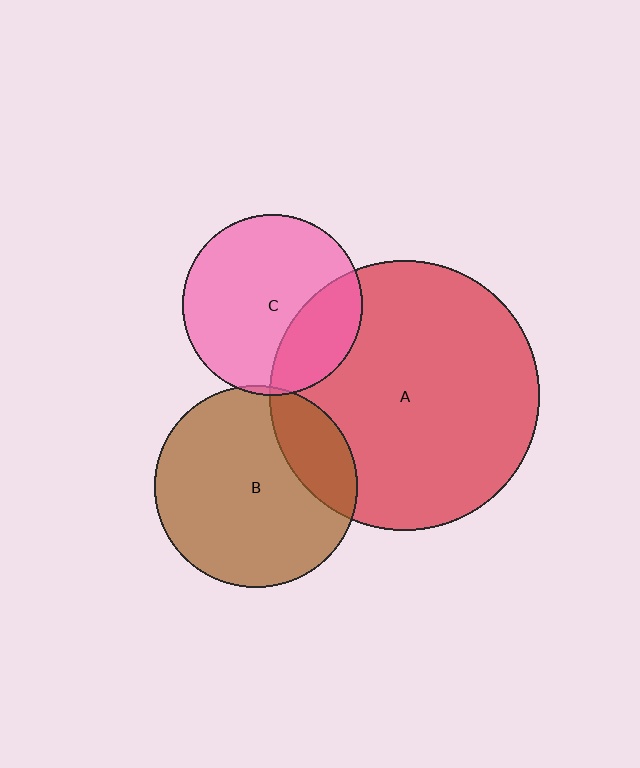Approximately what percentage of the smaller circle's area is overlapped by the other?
Approximately 25%.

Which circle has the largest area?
Circle A (red).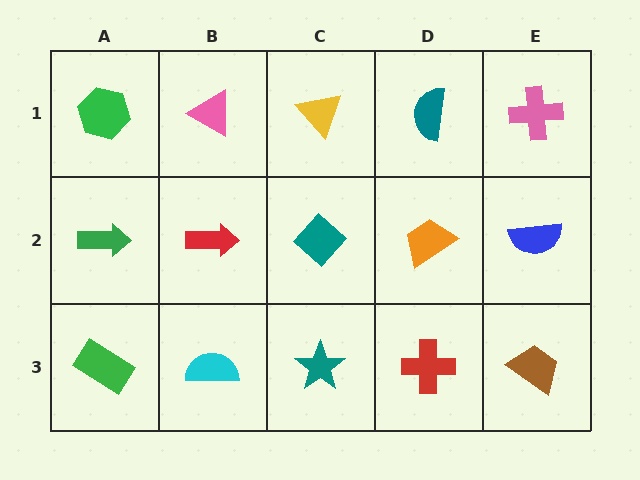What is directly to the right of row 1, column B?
A yellow triangle.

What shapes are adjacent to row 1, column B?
A red arrow (row 2, column B), a green hexagon (row 1, column A), a yellow triangle (row 1, column C).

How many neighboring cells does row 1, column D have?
3.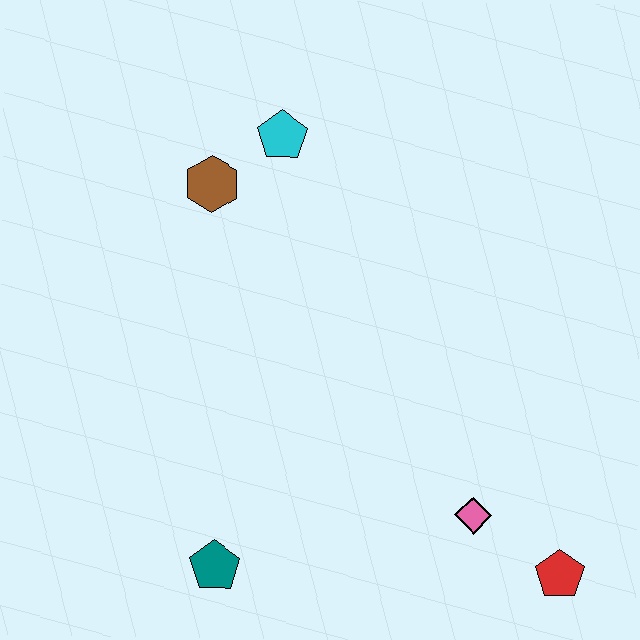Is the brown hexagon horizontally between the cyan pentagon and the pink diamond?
No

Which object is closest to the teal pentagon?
The pink diamond is closest to the teal pentagon.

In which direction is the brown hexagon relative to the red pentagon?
The brown hexagon is above the red pentagon.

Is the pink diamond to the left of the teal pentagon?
No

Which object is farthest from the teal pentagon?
The cyan pentagon is farthest from the teal pentagon.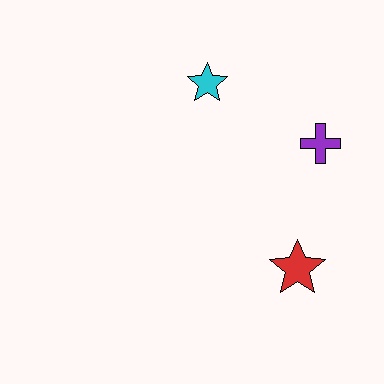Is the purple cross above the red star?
Yes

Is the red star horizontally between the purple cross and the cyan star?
Yes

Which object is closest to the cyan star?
The purple cross is closest to the cyan star.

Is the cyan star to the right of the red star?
No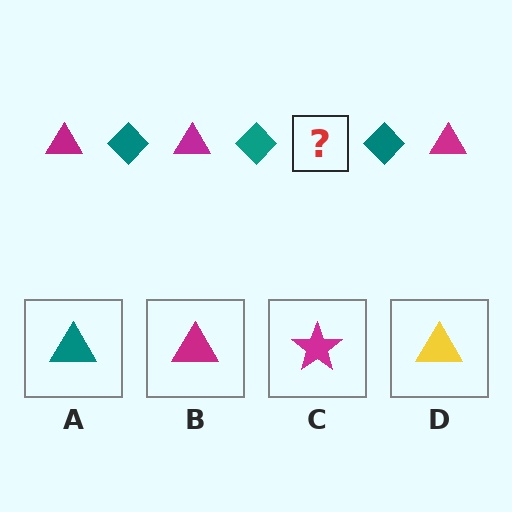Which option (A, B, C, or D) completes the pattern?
B.